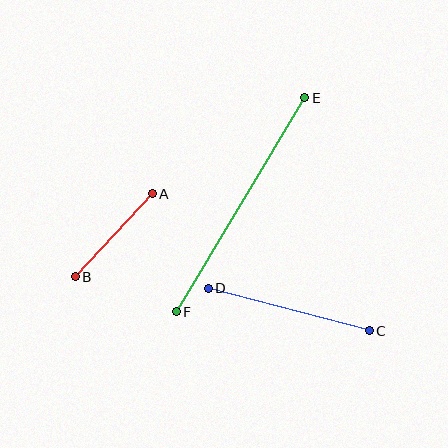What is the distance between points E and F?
The distance is approximately 250 pixels.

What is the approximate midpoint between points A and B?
The midpoint is at approximately (114, 235) pixels.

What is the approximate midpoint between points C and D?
The midpoint is at approximately (289, 310) pixels.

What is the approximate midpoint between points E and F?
The midpoint is at approximately (240, 205) pixels.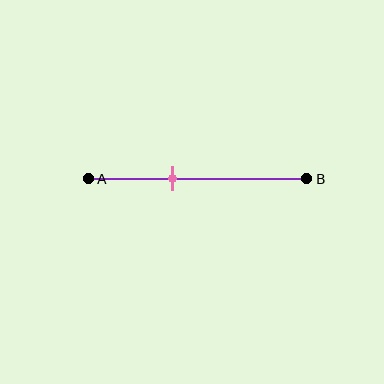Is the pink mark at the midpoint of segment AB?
No, the mark is at about 40% from A, not at the 50% midpoint.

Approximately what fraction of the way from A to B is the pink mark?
The pink mark is approximately 40% of the way from A to B.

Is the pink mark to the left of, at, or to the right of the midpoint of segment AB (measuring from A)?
The pink mark is to the left of the midpoint of segment AB.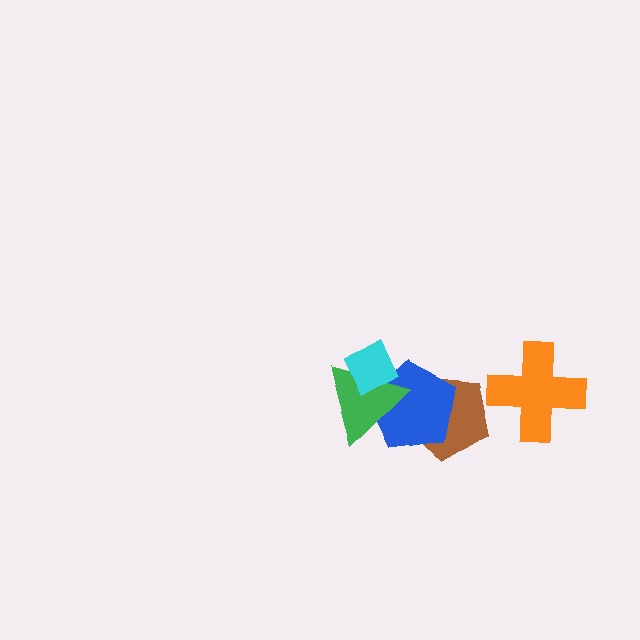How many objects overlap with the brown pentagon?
1 object overlaps with the brown pentagon.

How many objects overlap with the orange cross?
0 objects overlap with the orange cross.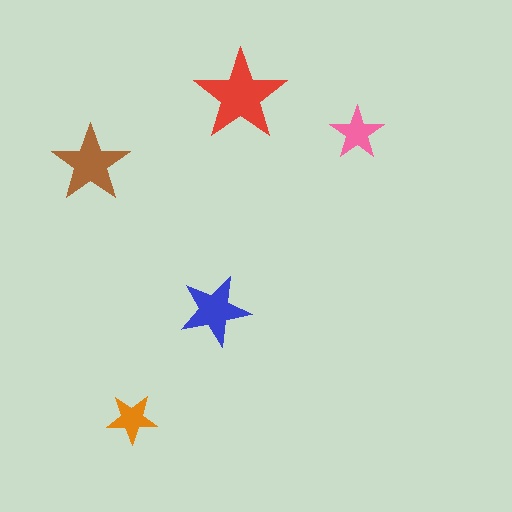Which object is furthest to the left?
The brown star is leftmost.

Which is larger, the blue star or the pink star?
The blue one.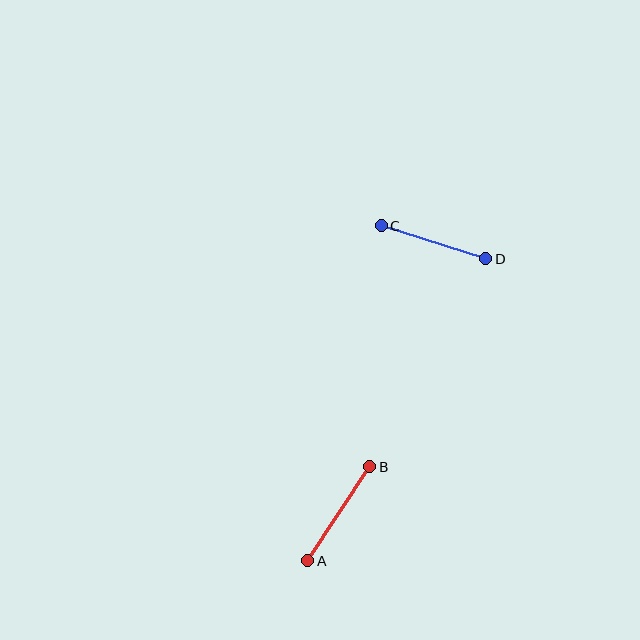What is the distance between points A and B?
The distance is approximately 113 pixels.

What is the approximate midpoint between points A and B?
The midpoint is at approximately (339, 514) pixels.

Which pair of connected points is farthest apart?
Points A and B are farthest apart.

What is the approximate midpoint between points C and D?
The midpoint is at approximately (433, 242) pixels.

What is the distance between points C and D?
The distance is approximately 109 pixels.